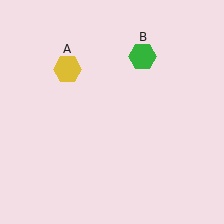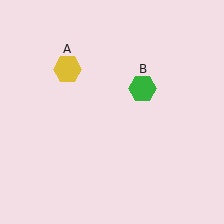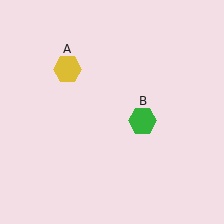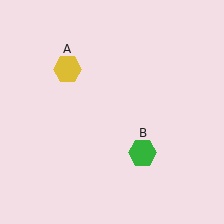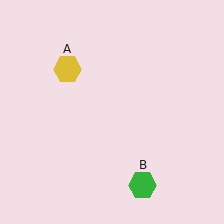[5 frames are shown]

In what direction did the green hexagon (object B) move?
The green hexagon (object B) moved down.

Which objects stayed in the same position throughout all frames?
Yellow hexagon (object A) remained stationary.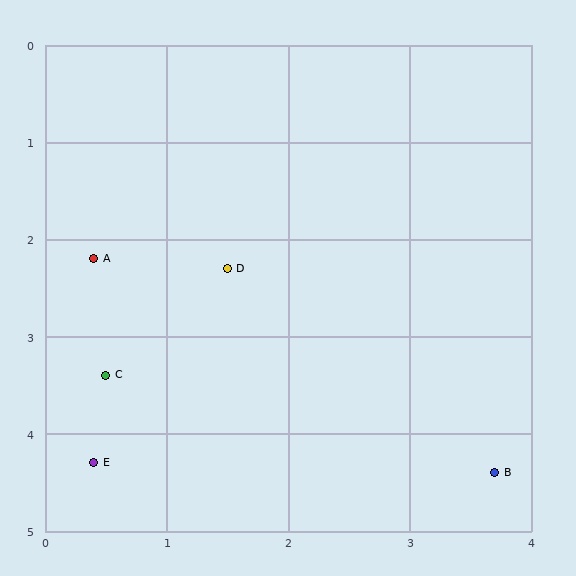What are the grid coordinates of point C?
Point C is at approximately (0.5, 3.4).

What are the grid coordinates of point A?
Point A is at approximately (0.4, 2.2).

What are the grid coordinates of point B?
Point B is at approximately (3.7, 4.4).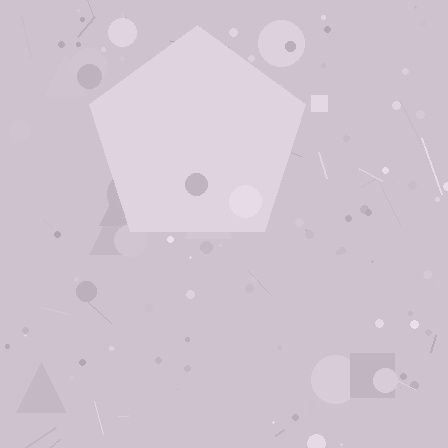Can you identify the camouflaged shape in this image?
The camouflaged shape is a pentagon.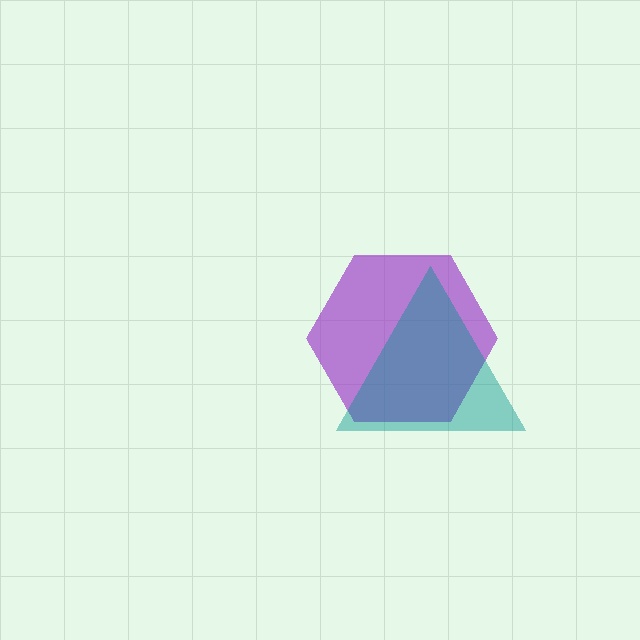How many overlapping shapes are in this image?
There are 2 overlapping shapes in the image.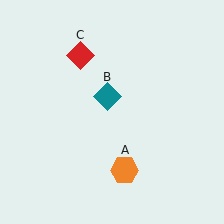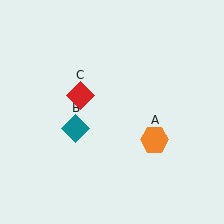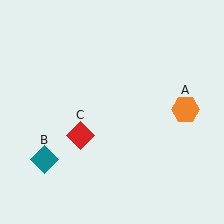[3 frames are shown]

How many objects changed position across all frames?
3 objects changed position: orange hexagon (object A), teal diamond (object B), red diamond (object C).